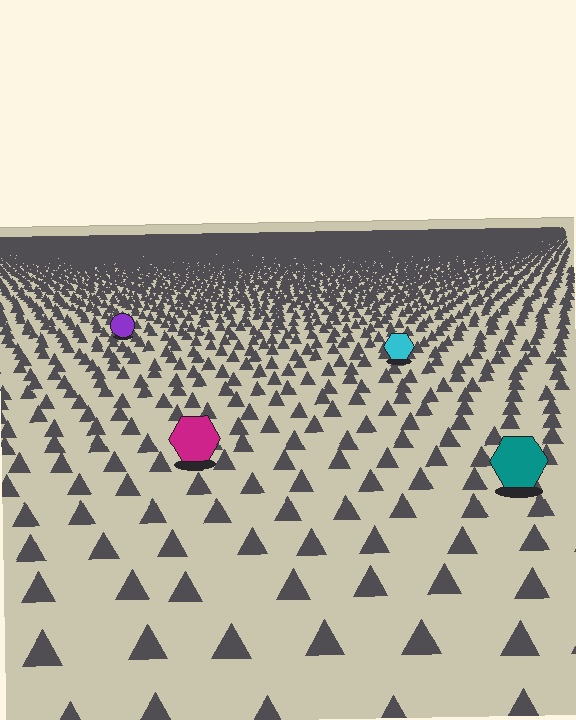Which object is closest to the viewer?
The teal hexagon is closest. The texture marks near it are larger and more spread out.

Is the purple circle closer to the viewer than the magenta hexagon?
No. The magenta hexagon is closer — you can tell from the texture gradient: the ground texture is coarser near it.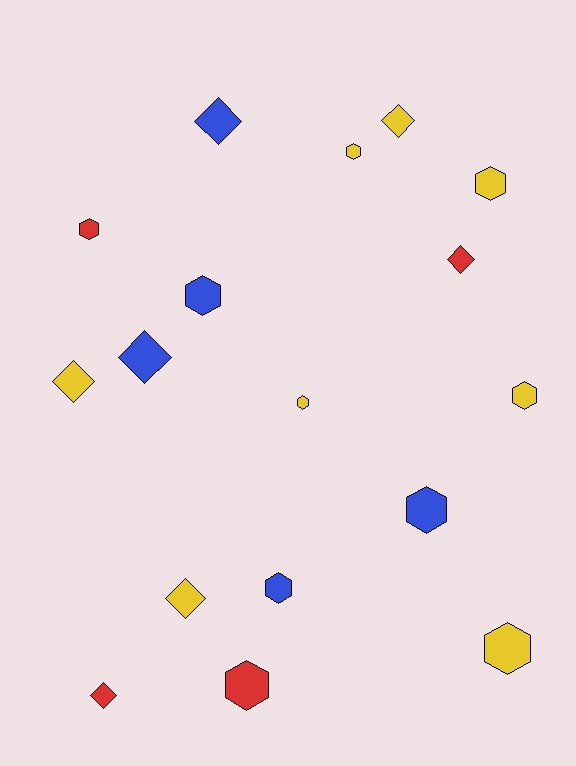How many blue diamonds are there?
There are 2 blue diamonds.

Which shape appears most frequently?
Hexagon, with 10 objects.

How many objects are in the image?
There are 17 objects.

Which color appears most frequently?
Yellow, with 8 objects.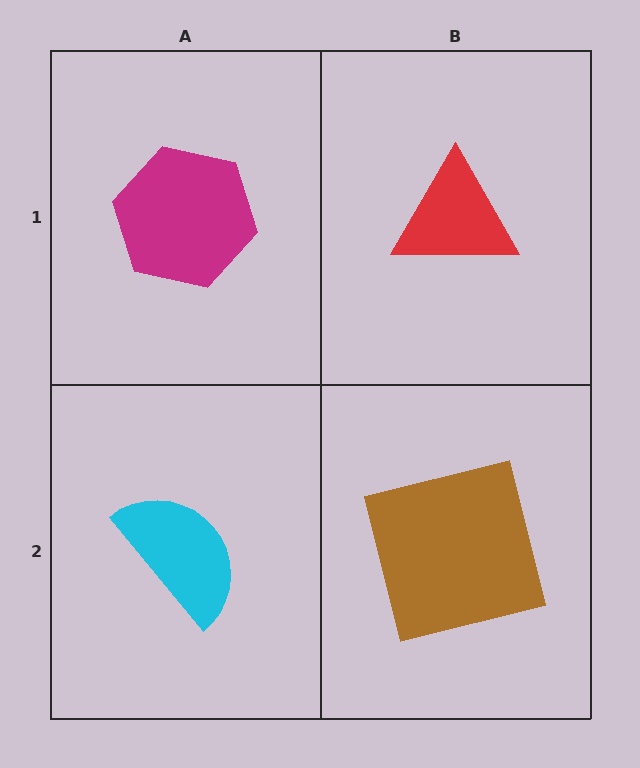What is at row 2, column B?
A brown square.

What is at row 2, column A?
A cyan semicircle.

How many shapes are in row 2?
2 shapes.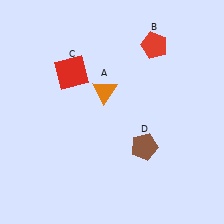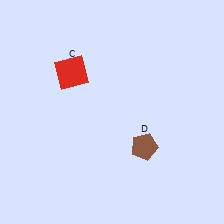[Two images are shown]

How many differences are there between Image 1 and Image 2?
There are 2 differences between the two images.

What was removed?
The red pentagon (B), the orange triangle (A) were removed in Image 2.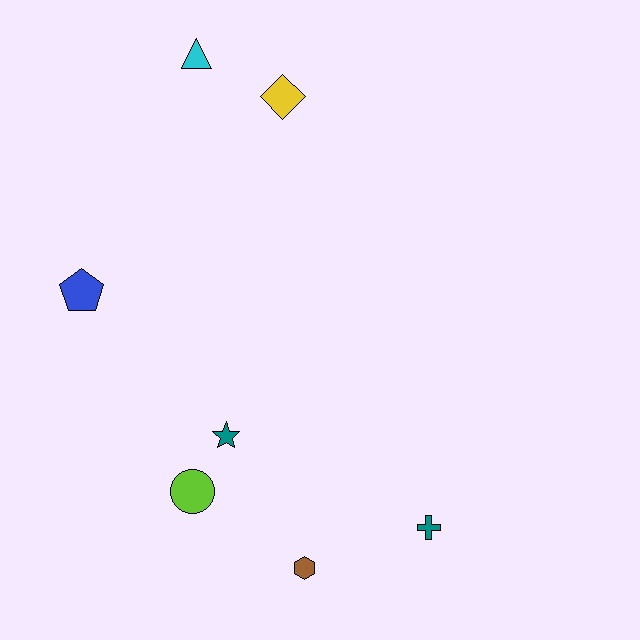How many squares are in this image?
There are no squares.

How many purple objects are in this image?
There are no purple objects.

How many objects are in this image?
There are 7 objects.